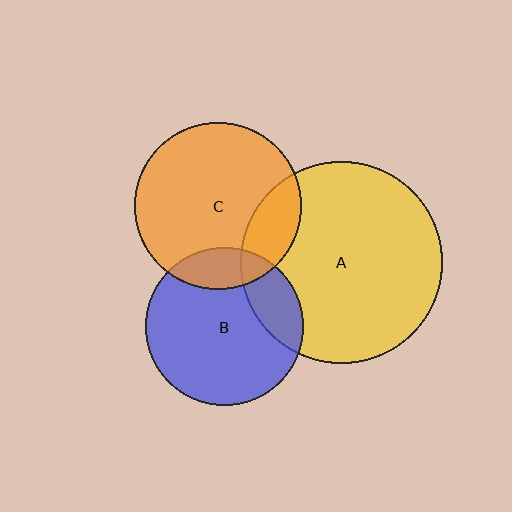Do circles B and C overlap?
Yes.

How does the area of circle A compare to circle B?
Approximately 1.6 times.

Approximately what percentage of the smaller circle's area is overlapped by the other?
Approximately 15%.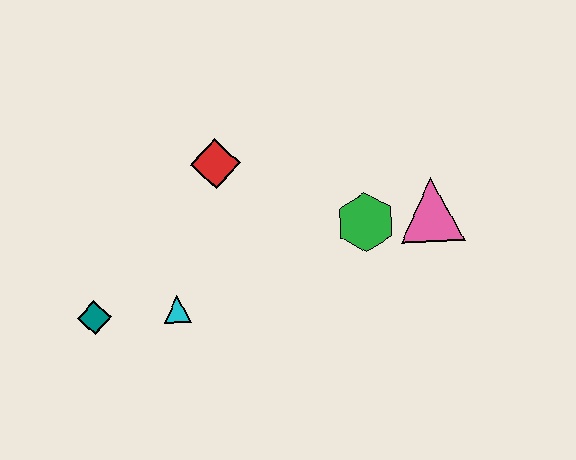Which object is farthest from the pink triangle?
The teal diamond is farthest from the pink triangle.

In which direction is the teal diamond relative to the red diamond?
The teal diamond is below the red diamond.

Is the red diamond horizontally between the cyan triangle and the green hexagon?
Yes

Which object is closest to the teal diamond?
The cyan triangle is closest to the teal diamond.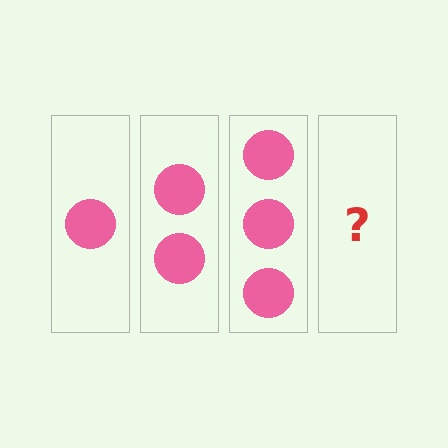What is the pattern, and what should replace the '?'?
The pattern is that each step adds one more circle. The '?' should be 4 circles.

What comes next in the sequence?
The next element should be 4 circles.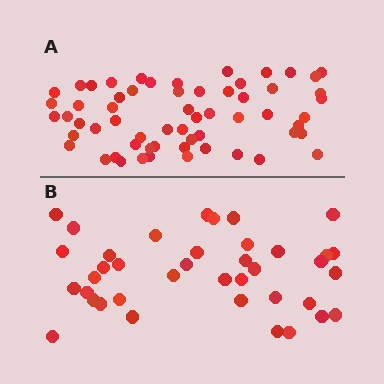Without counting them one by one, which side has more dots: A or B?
Region A (the top region) has more dots.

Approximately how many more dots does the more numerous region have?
Region A has approximately 20 more dots than region B.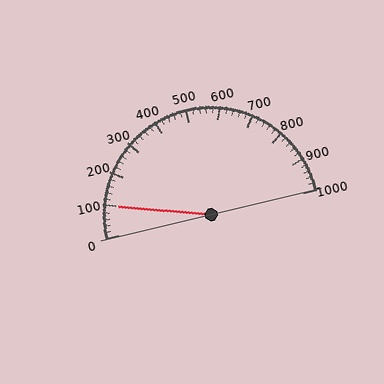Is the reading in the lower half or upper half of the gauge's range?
The reading is in the lower half of the range (0 to 1000).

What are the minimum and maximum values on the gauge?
The gauge ranges from 0 to 1000.